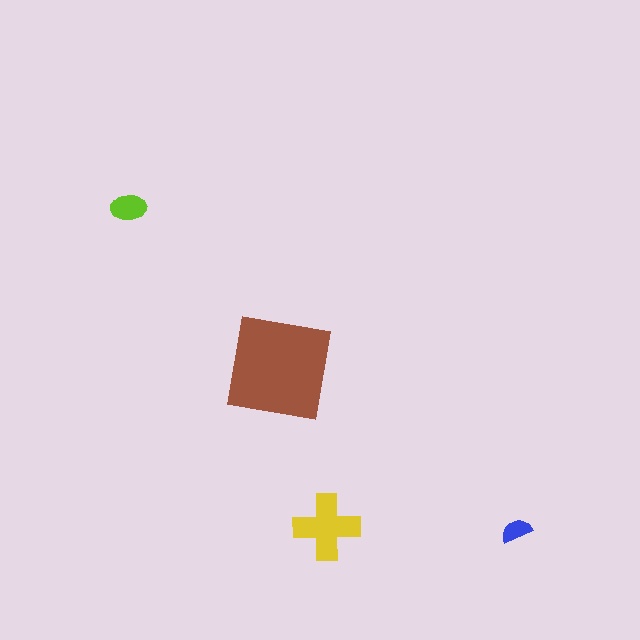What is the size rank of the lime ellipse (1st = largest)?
3rd.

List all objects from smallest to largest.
The blue semicircle, the lime ellipse, the yellow cross, the brown square.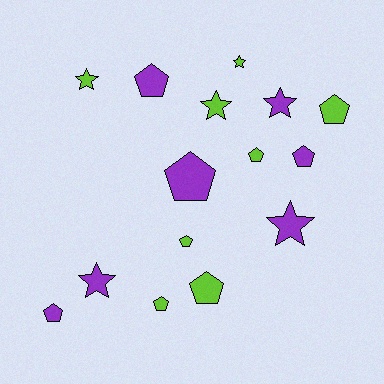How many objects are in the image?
There are 15 objects.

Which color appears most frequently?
Lime, with 8 objects.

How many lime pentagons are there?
There are 5 lime pentagons.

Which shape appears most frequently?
Pentagon, with 9 objects.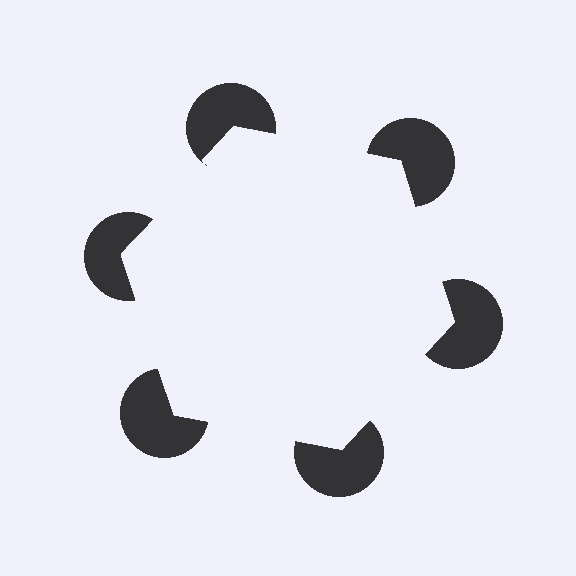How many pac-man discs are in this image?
There are 6 — one at each vertex of the illusory hexagon.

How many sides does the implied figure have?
6 sides.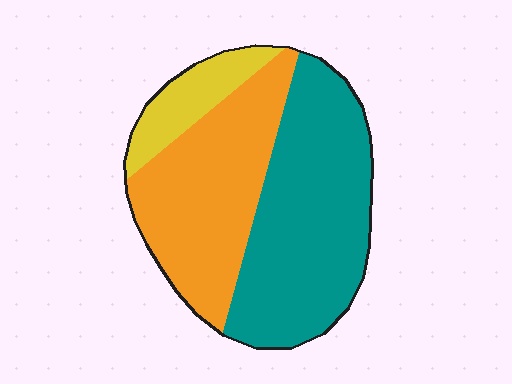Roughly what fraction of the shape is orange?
Orange covers around 40% of the shape.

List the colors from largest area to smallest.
From largest to smallest: teal, orange, yellow.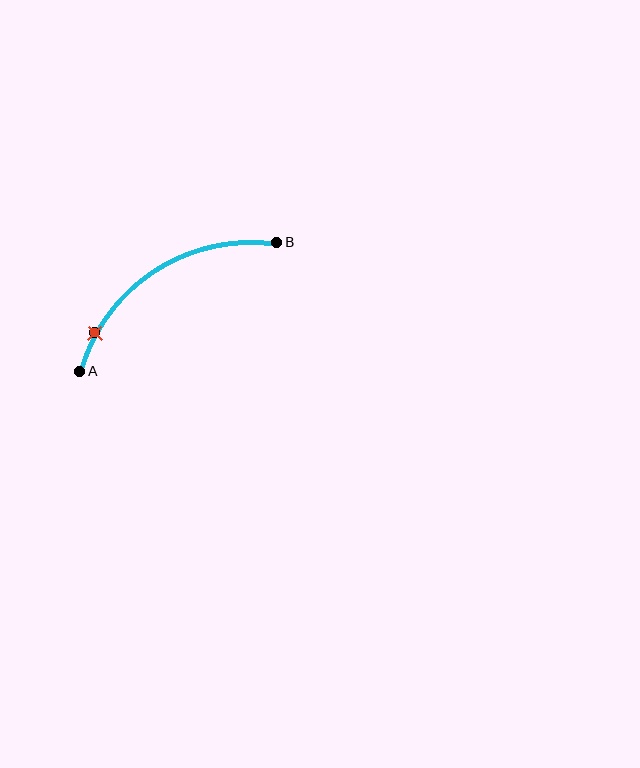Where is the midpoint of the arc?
The arc midpoint is the point on the curve farthest from the straight line joining A and B. It sits above that line.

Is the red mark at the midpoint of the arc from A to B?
No. The red mark lies on the arc but is closer to endpoint A. The arc midpoint would be at the point on the curve equidistant along the arc from both A and B.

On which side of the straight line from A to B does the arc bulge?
The arc bulges above the straight line connecting A and B.